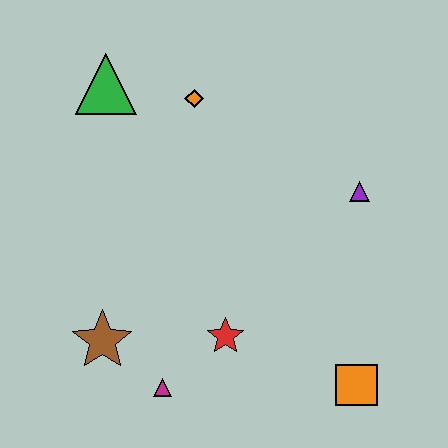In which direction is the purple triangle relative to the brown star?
The purple triangle is to the right of the brown star.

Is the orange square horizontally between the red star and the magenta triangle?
No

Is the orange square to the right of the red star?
Yes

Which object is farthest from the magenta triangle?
The green triangle is farthest from the magenta triangle.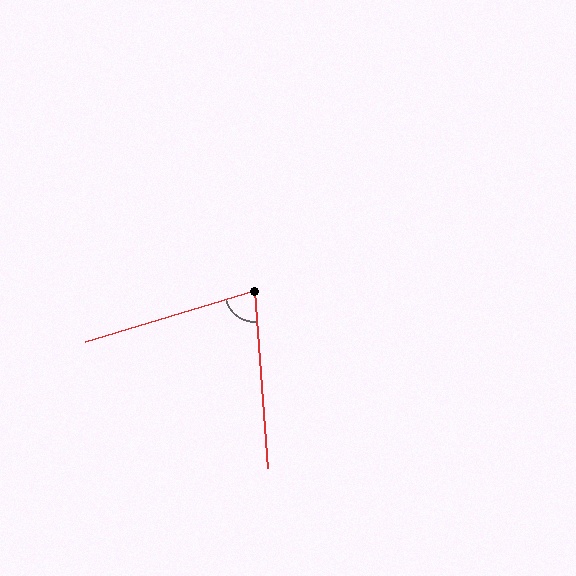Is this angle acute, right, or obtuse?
It is acute.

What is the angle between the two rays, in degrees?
Approximately 78 degrees.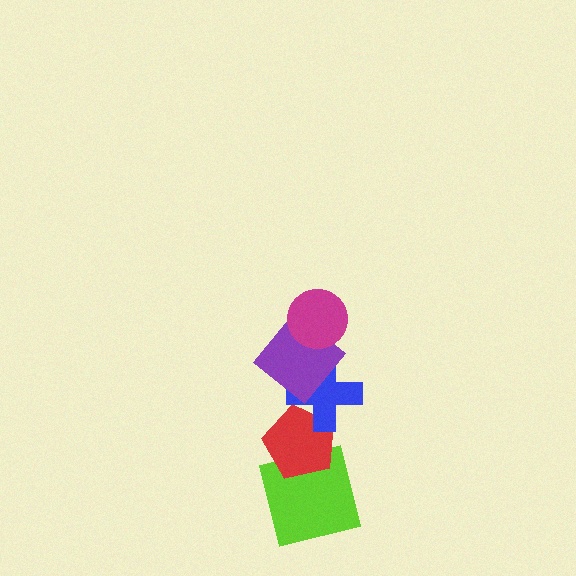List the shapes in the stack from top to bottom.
From top to bottom: the magenta circle, the purple diamond, the blue cross, the red pentagon, the lime square.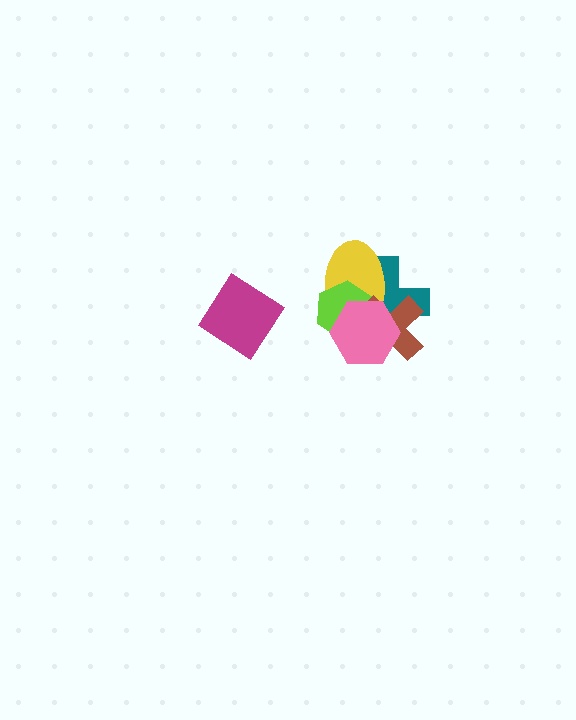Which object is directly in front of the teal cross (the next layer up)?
The yellow ellipse is directly in front of the teal cross.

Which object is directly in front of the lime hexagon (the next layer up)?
The brown cross is directly in front of the lime hexagon.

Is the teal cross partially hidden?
Yes, it is partially covered by another shape.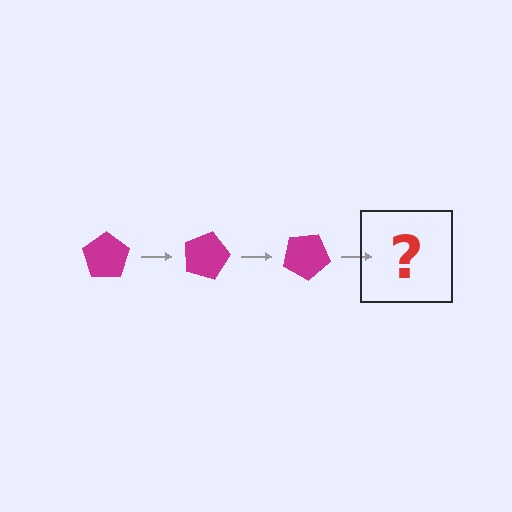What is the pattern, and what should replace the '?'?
The pattern is that the pentagon rotates 15 degrees each step. The '?' should be a magenta pentagon rotated 45 degrees.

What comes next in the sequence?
The next element should be a magenta pentagon rotated 45 degrees.